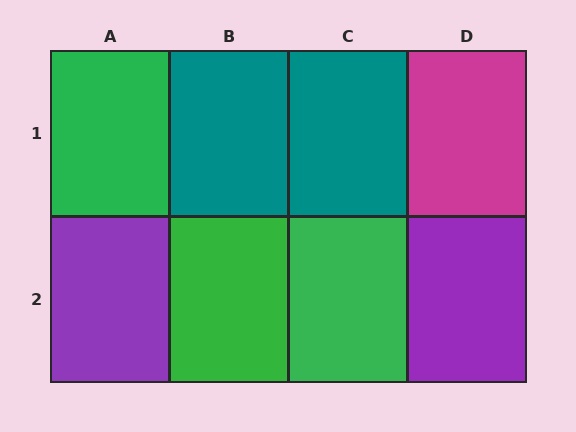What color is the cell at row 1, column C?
Teal.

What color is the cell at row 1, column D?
Magenta.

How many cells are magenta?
1 cell is magenta.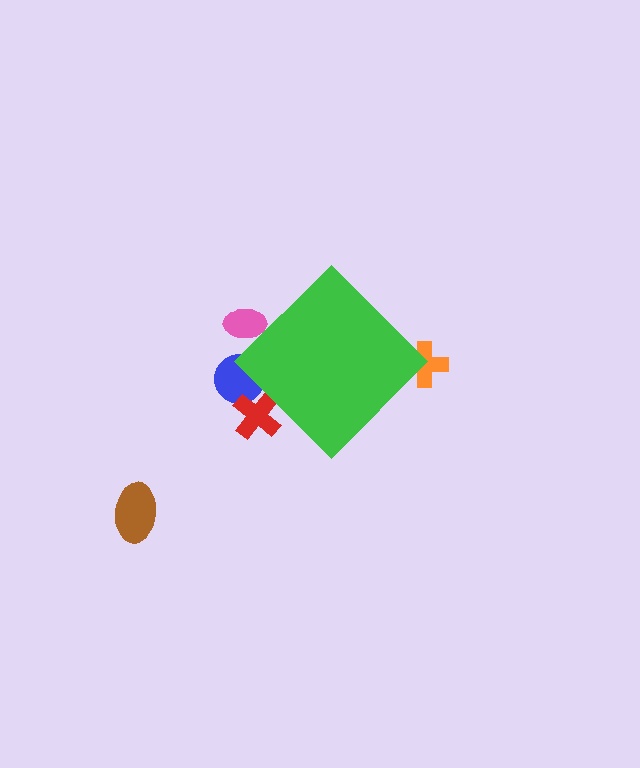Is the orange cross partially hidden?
Yes, the orange cross is partially hidden behind the green diamond.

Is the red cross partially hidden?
Yes, the red cross is partially hidden behind the green diamond.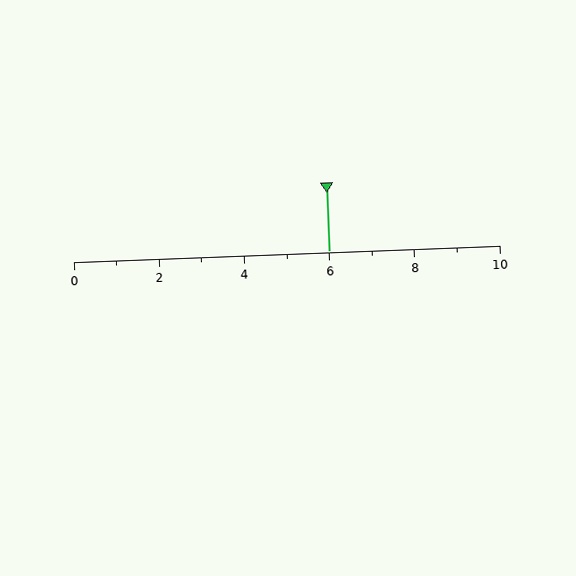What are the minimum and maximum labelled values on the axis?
The axis runs from 0 to 10.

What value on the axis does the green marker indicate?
The marker indicates approximately 6.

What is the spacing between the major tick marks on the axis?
The major ticks are spaced 2 apart.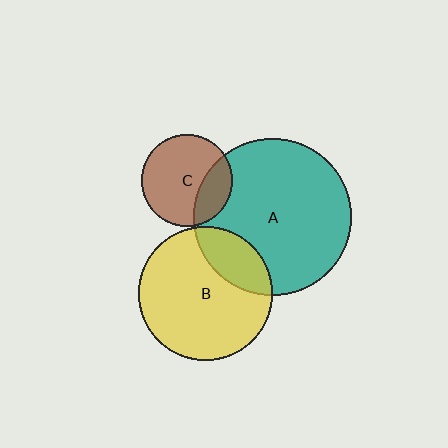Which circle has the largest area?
Circle A (teal).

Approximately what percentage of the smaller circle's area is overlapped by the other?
Approximately 25%.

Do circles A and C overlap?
Yes.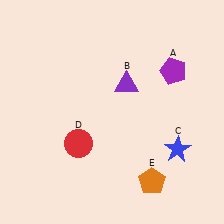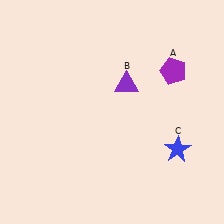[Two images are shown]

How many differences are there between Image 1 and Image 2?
There are 2 differences between the two images.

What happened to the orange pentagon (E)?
The orange pentagon (E) was removed in Image 2. It was in the bottom-right area of Image 1.